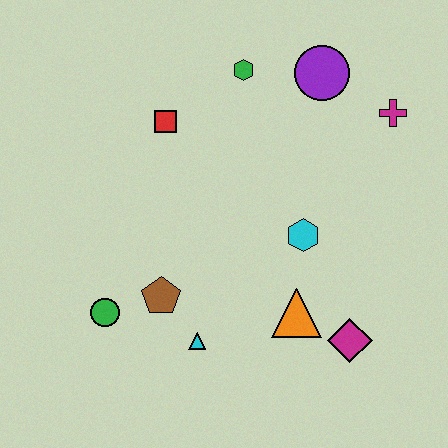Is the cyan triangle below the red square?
Yes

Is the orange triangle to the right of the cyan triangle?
Yes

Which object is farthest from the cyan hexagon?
The green circle is farthest from the cyan hexagon.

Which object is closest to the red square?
The green hexagon is closest to the red square.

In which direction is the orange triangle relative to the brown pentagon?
The orange triangle is to the right of the brown pentagon.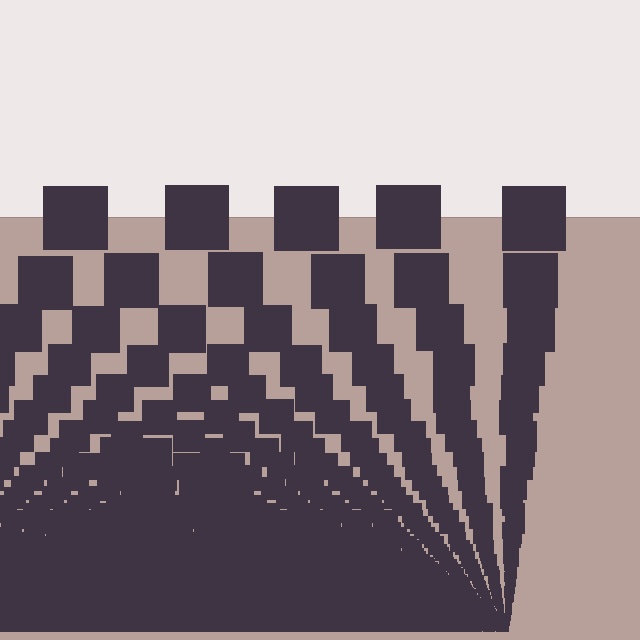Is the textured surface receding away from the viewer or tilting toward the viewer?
The surface appears to tilt toward the viewer. Texture elements get larger and sparser toward the top.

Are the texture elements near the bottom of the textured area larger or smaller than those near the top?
Smaller. The gradient is inverted — elements near the bottom are smaller and denser.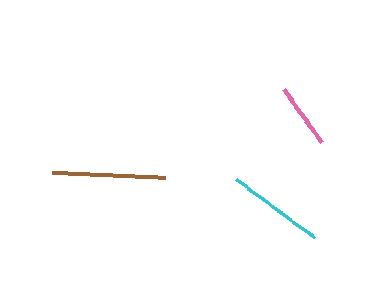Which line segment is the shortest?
The pink line is the shortest at approximately 65 pixels.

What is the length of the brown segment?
The brown segment is approximately 113 pixels long.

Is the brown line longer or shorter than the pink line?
The brown line is longer than the pink line.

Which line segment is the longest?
The brown line is the longest at approximately 113 pixels.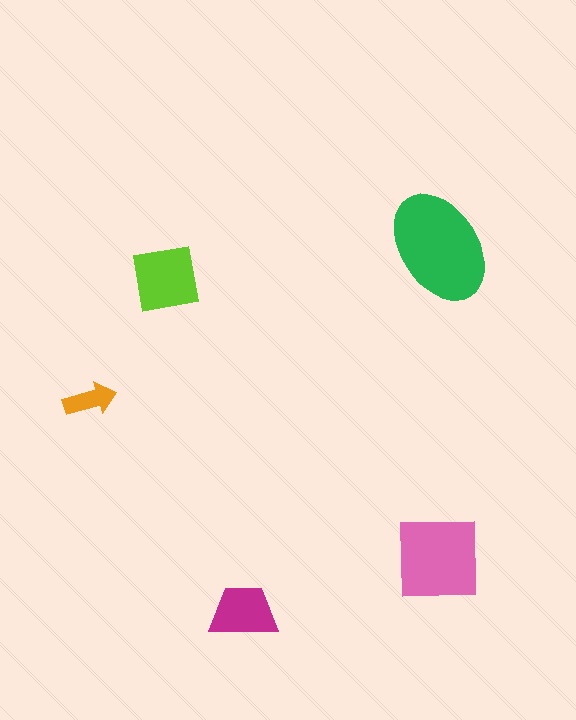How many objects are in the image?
There are 5 objects in the image.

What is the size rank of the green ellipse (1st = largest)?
1st.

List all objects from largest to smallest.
The green ellipse, the pink square, the lime square, the magenta trapezoid, the orange arrow.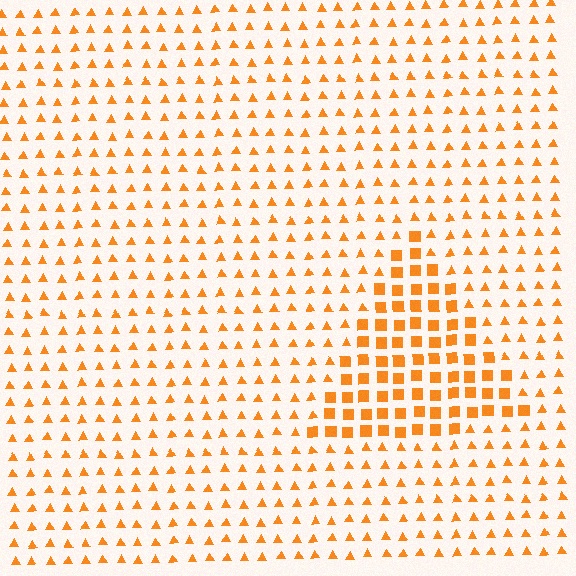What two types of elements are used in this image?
The image uses squares inside the triangle region and triangles outside it.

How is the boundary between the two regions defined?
The boundary is defined by a change in element shape: squares inside vs. triangles outside. All elements share the same color and spacing.